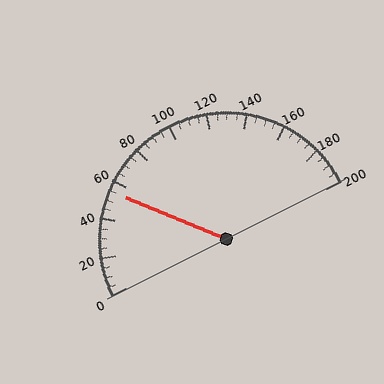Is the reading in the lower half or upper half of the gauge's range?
The reading is in the lower half of the range (0 to 200).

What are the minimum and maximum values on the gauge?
The gauge ranges from 0 to 200.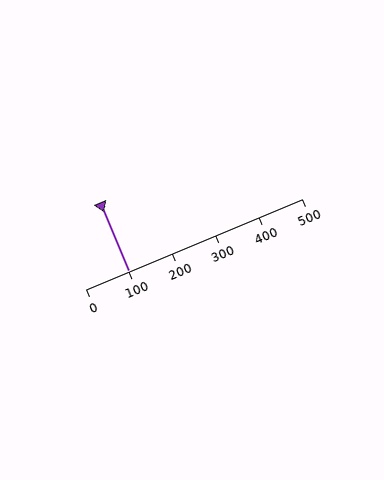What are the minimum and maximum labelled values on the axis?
The axis runs from 0 to 500.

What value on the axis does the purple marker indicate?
The marker indicates approximately 100.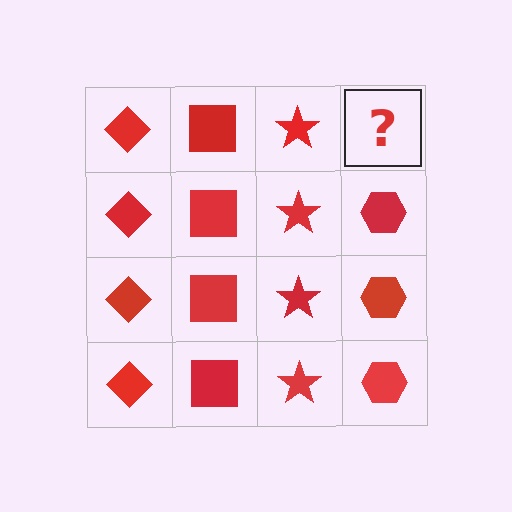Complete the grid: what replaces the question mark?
The question mark should be replaced with a red hexagon.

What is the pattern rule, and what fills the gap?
The rule is that each column has a consistent shape. The gap should be filled with a red hexagon.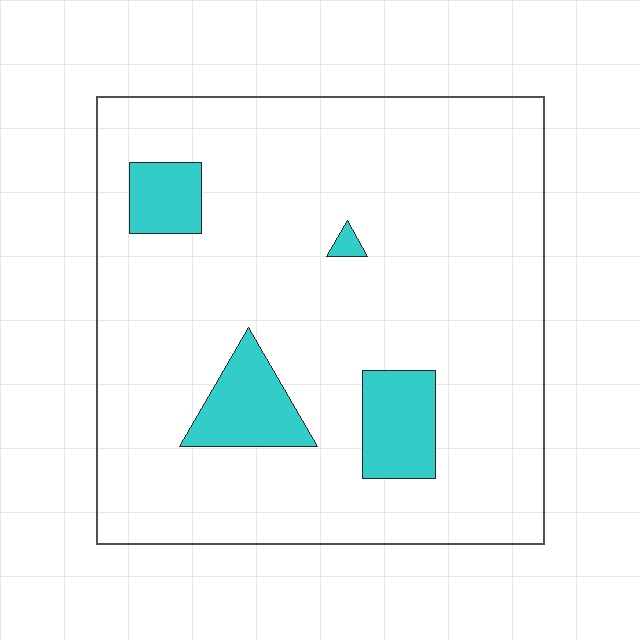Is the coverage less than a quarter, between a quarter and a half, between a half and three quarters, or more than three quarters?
Less than a quarter.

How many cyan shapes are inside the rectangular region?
4.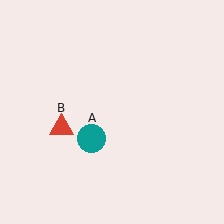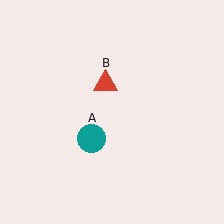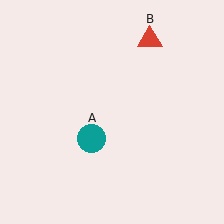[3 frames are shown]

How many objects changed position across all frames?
1 object changed position: red triangle (object B).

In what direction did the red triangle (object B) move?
The red triangle (object B) moved up and to the right.